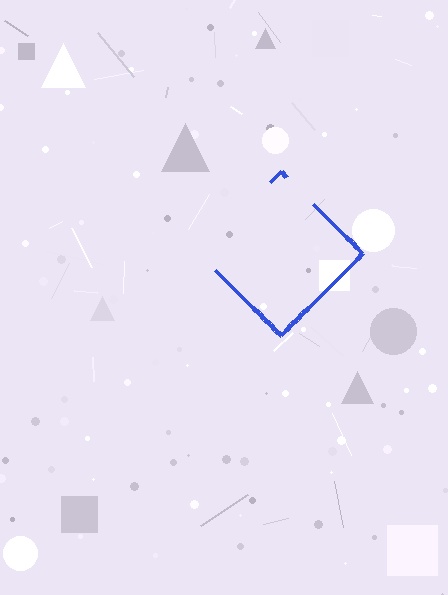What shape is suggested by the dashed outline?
The dashed outline suggests a diamond.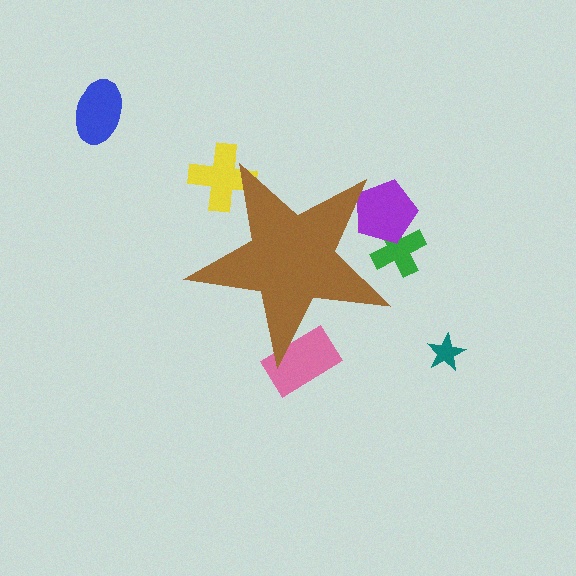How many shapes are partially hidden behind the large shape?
4 shapes are partially hidden.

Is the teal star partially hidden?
No, the teal star is fully visible.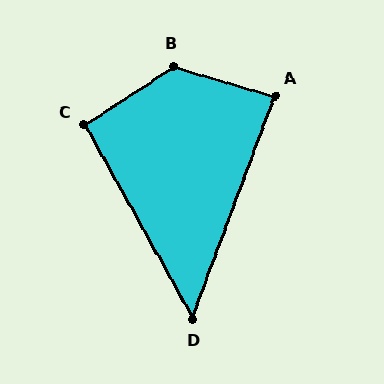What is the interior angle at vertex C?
Approximately 94 degrees (approximately right).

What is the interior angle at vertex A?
Approximately 86 degrees (approximately right).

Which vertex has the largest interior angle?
B, at approximately 130 degrees.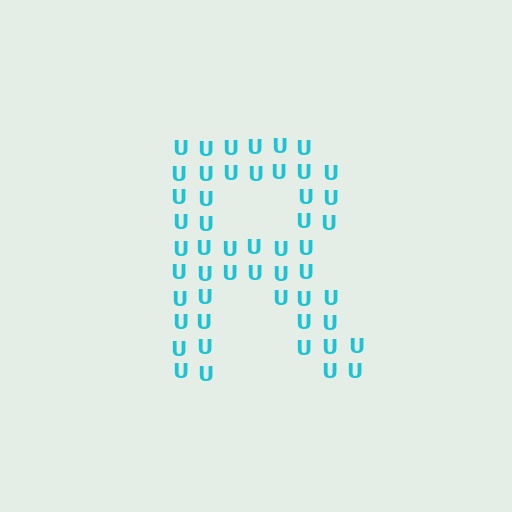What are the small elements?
The small elements are letter U's.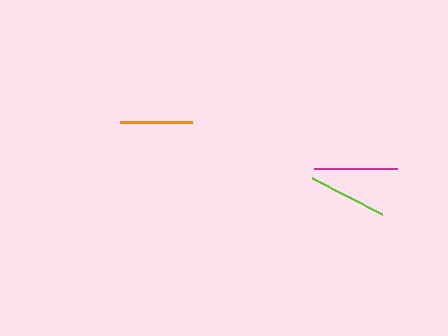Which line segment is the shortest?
The orange line is the shortest at approximately 72 pixels.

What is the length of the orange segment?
The orange segment is approximately 72 pixels long.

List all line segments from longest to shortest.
From longest to shortest: magenta, lime, orange.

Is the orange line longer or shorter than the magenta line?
The magenta line is longer than the orange line.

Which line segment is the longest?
The magenta line is the longest at approximately 83 pixels.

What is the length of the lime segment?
The lime segment is approximately 78 pixels long.